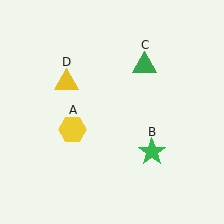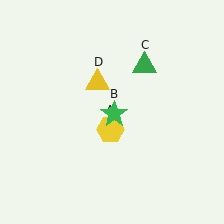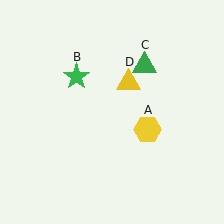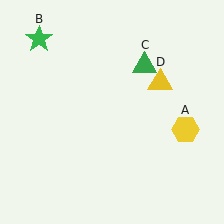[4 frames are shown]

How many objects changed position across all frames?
3 objects changed position: yellow hexagon (object A), green star (object B), yellow triangle (object D).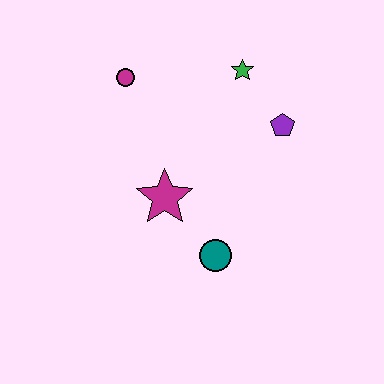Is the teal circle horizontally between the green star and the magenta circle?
Yes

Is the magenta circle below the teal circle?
No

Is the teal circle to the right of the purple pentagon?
No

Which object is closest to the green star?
The purple pentagon is closest to the green star.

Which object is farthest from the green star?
The teal circle is farthest from the green star.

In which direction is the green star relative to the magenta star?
The green star is above the magenta star.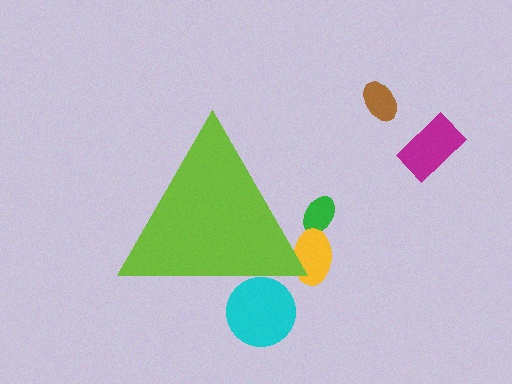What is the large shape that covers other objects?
A lime triangle.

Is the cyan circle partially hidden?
Yes, the cyan circle is partially hidden behind the lime triangle.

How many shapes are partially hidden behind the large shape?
3 shapes are partially hidden.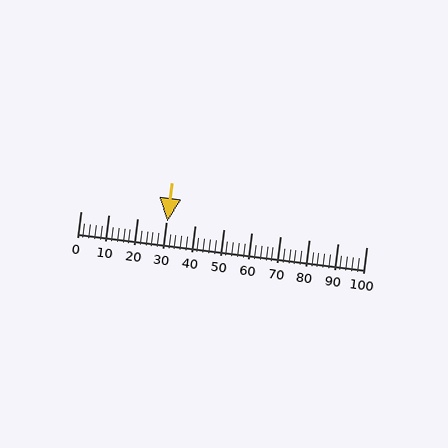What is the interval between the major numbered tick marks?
The major tick marks are spaced 10 units apart.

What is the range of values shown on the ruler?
The ruler shows values from 0 to 100.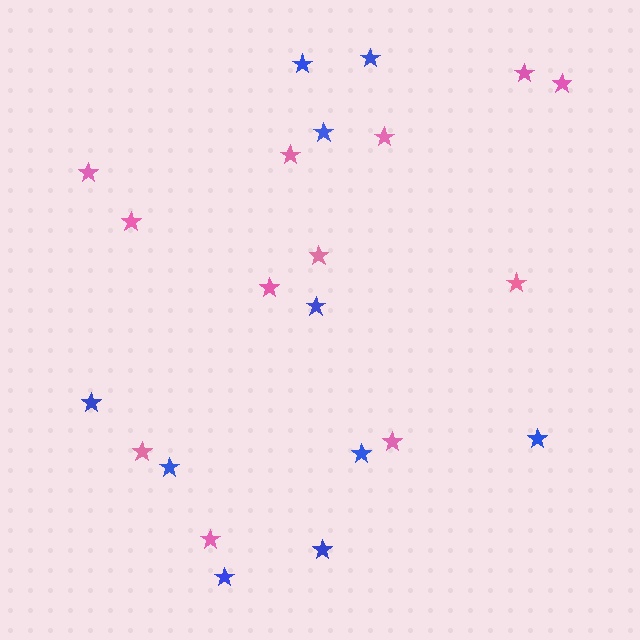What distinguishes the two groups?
There are 2 groups: one group of blue stars (10) and one group of pink stars (12).